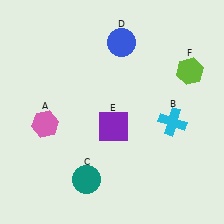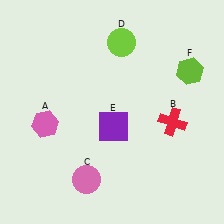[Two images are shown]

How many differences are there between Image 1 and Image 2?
There are 3 differences between the two images.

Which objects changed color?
B changed from cyan to red. C changed from teal to pink. D changed from blue to lime.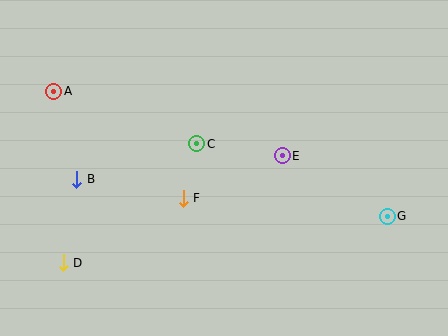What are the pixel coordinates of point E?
Point E is at (282, 156).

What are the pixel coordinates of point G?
Point G is at (387, 216).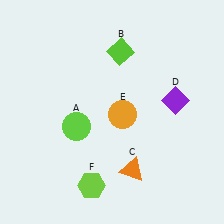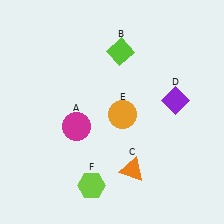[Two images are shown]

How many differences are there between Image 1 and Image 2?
There is 1 difference between the two images.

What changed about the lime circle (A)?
In Image 1, A is lime. In Image 2, it changed to magenta.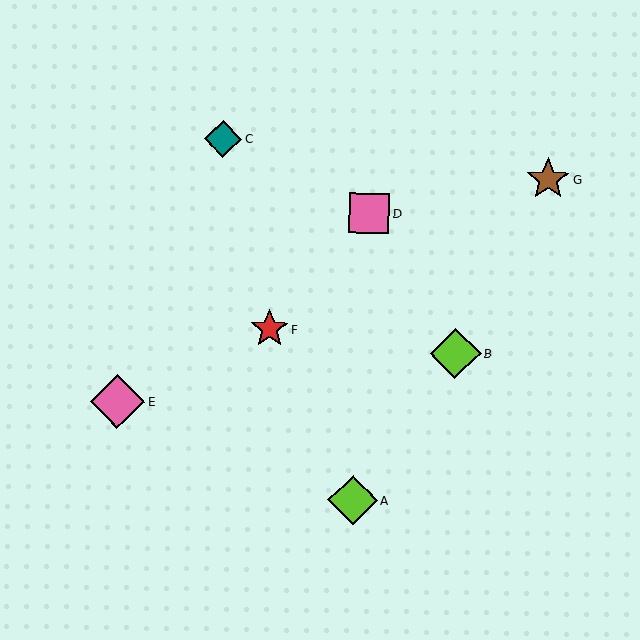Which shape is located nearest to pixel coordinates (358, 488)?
The lime diamond (labeled A) at (353, 500) is nearest to that location.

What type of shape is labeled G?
Shape G is a brown star.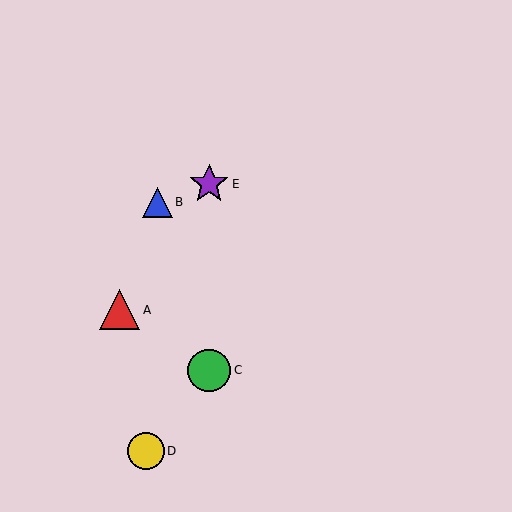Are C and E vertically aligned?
Yes, both are at x≈209.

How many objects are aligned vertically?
2 objects (C, E) are aligned vertically.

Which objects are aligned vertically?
Objects C, E are aligned vertically.